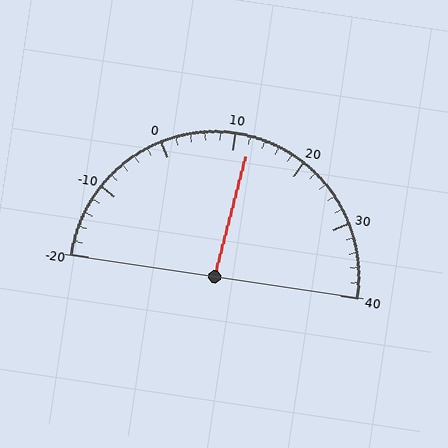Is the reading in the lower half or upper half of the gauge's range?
The reading is in the upper half of the range (-20 to 40).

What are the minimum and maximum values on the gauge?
The gauge ranges from -20 to 40.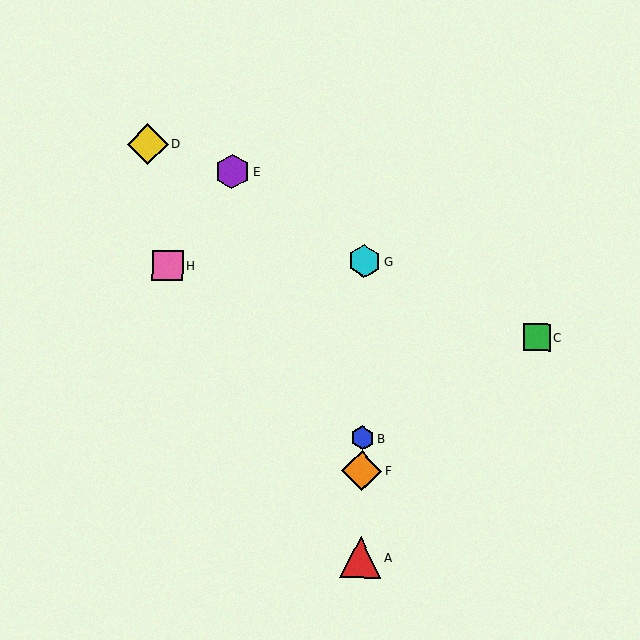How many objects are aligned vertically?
4 objects (A, B, F, G) are aligned vertically.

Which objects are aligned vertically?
Objects A, B, F, G are aligned vertically.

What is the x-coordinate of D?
Object D is at x≈148.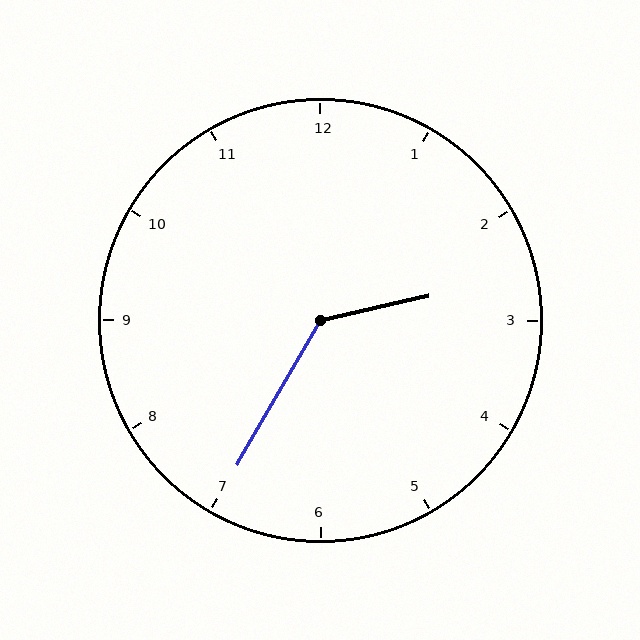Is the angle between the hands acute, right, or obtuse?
It is obtuse.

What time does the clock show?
2:35.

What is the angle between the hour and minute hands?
Approximately 132 degrees.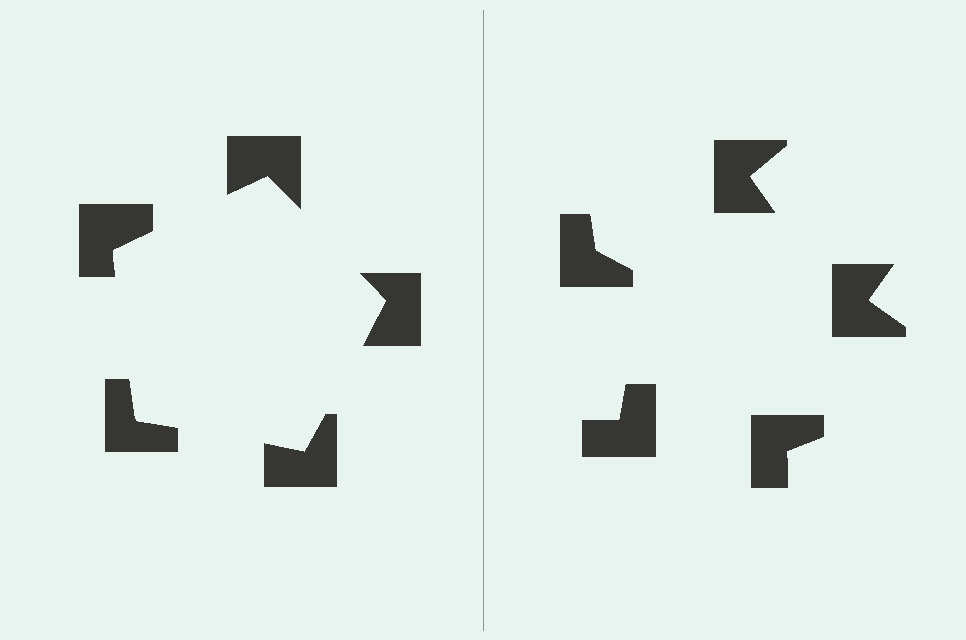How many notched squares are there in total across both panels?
10 — 5 on each side.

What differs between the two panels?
The notched squares are positioned identically on both sides; only the wedge orientations differ. On the left they align to a pentagon; on the right they are misaligned.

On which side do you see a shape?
An illusory pentagon appears on the left side. On the right side the wedge cuts are rotated, so no coherent shape forms.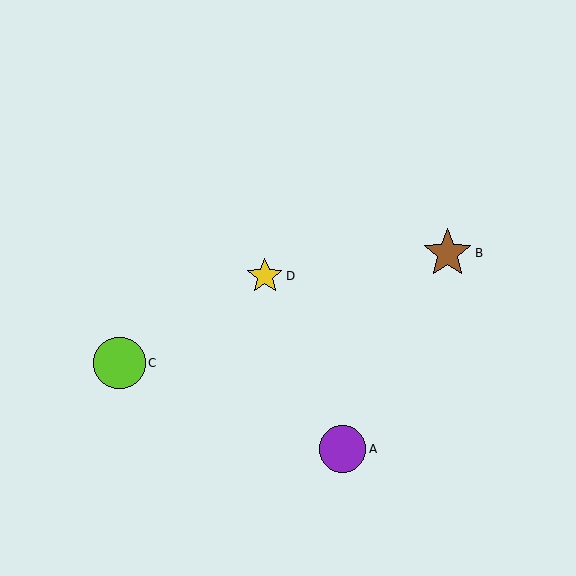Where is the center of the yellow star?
The center of the yellow star is at (265, 276).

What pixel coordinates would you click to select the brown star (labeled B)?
Click at (447, 253) to select the brown star B.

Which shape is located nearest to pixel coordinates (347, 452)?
The purple circle (labeled A) at (343, 449) is nearest to that location.